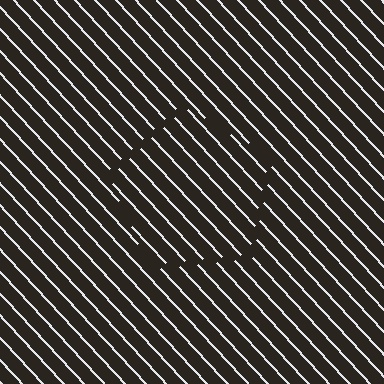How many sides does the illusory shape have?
5 sides — the line-ends trace a pentagon.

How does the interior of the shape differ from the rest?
The interior of the shape contains the same grating, shifted by half a period — the contour is defined by the phase discontinuity where line-ends from the inner and outer gratings abut.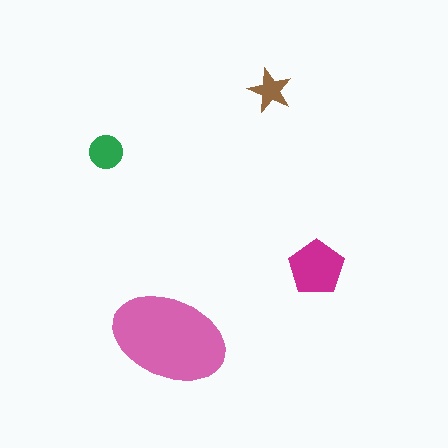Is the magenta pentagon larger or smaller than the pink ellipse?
Smaller.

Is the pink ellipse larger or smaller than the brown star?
Larger.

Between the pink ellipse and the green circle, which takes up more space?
The pink ellipse.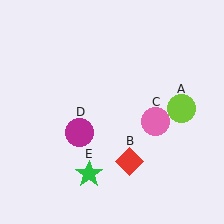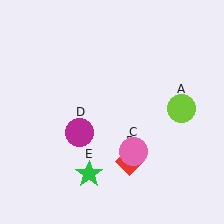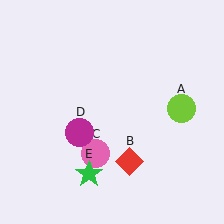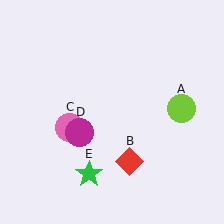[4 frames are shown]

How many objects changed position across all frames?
1 object changed position: pink circle (object C).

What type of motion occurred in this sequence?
The pink circle (object C) rotated clockwise around the center of the scene.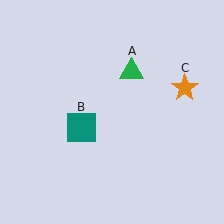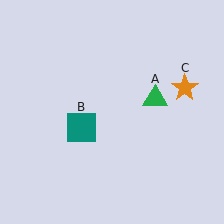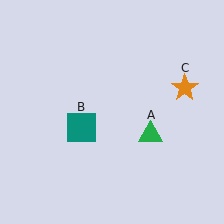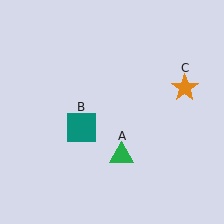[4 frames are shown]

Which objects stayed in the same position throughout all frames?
Teal square (object B) and orange star (object C) remained stationary.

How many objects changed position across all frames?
1 object changed position: green triangle (object A).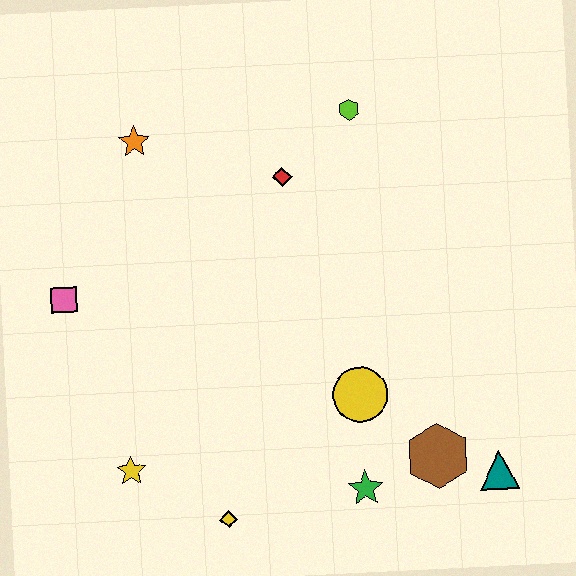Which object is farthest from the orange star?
The teal triangle is farthest from the orange star.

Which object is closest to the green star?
The brown hexagon is closest to the green star.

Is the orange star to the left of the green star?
Yes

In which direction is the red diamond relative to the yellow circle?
The red diamond is above the yellow circle.